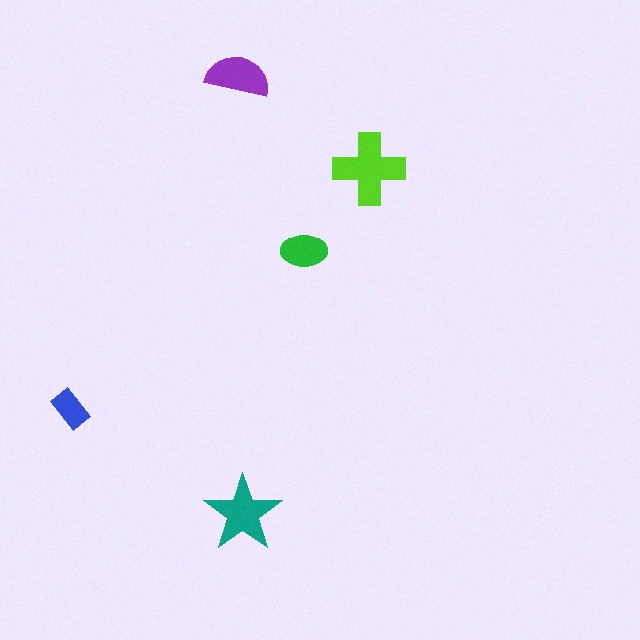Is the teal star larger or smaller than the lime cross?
Smaller.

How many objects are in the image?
There are 5 objects in the image.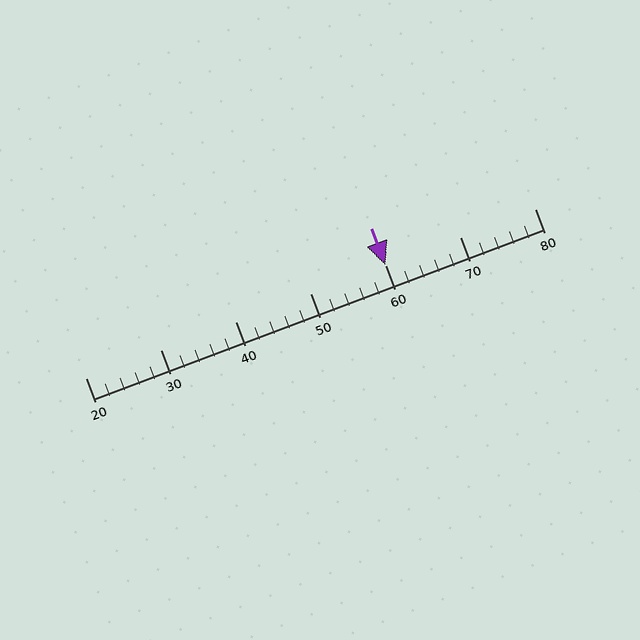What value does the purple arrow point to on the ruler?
The purple arrow points to approximately 60.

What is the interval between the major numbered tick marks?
The major tick marks are spaced 10 units apart.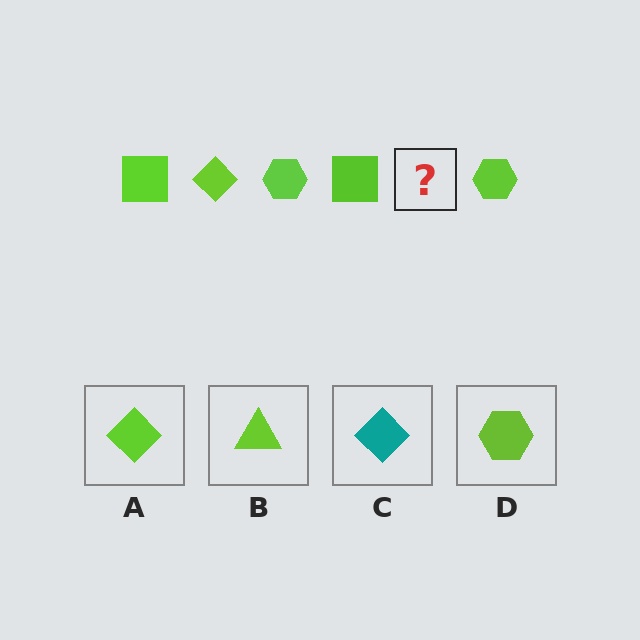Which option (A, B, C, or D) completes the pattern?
A.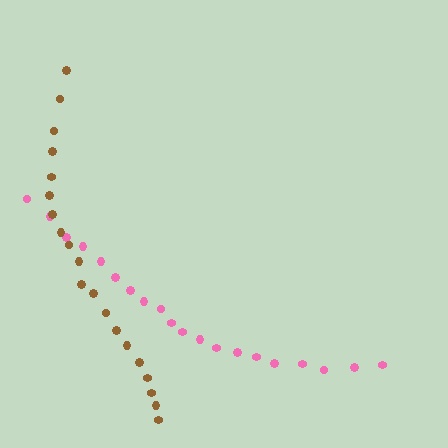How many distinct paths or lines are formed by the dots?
There are 2 distinct paths.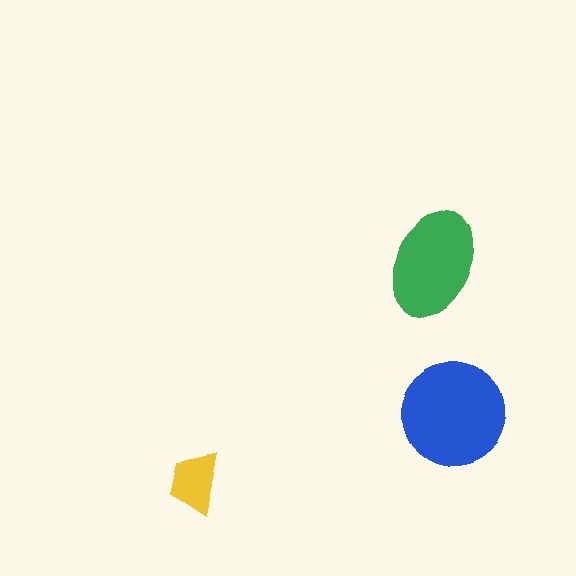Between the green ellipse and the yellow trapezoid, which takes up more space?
The green ellipse.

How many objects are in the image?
There are 3 objects in the image.